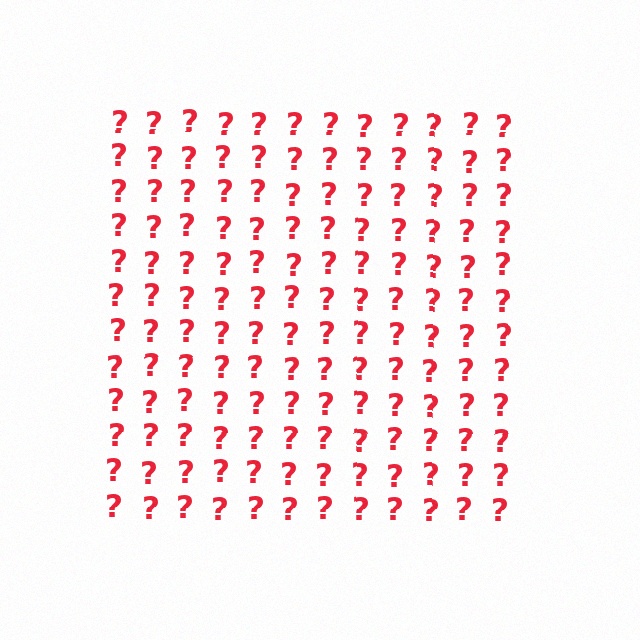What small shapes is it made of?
It is made of small question marks.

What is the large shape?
The large shape is a square.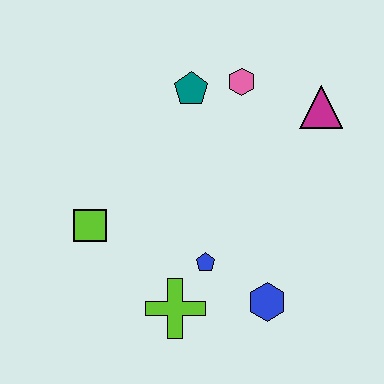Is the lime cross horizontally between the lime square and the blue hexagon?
Yes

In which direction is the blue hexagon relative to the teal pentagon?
The blue hexagon is below the teal pentagon.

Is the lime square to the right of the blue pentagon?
No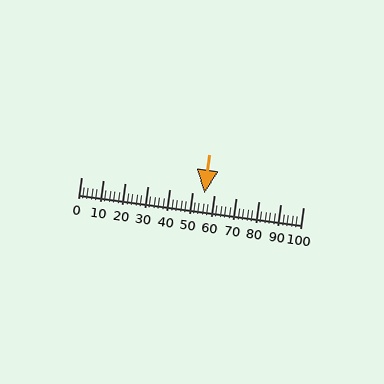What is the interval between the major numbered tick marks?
The major tick marks are spaced 10 units apart.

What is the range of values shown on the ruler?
The ruler shows values from 0 to 100.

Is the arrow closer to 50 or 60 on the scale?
The arrow is closer to 60.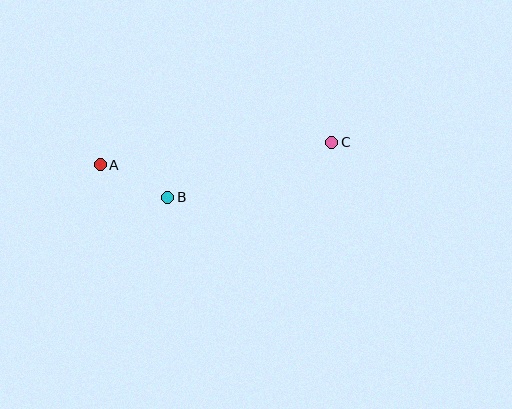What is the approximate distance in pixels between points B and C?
The distance between B and C is approximately 173 pixels.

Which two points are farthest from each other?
Points A and C are farthest from each other.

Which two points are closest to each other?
Points A and B are closest to each other.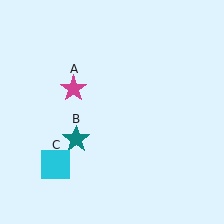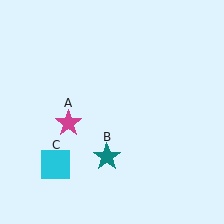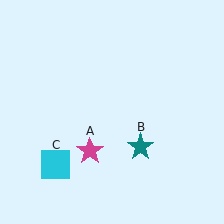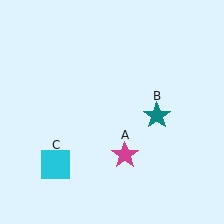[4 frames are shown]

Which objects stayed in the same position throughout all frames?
Cyan square (object C) remained stationary.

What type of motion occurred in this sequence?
The magenta star (object A), teal star (object B) rotated counterclockwise around the center of the scene.